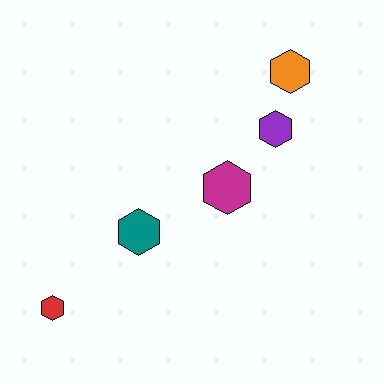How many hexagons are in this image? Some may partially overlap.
There are 5 hexagons.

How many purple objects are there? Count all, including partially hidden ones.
There is 1 purple object.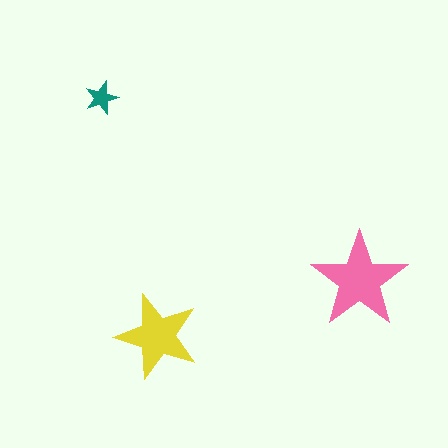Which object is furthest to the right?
The pink star is rightmost.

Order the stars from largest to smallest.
the pink one, the yellow one, the teal one.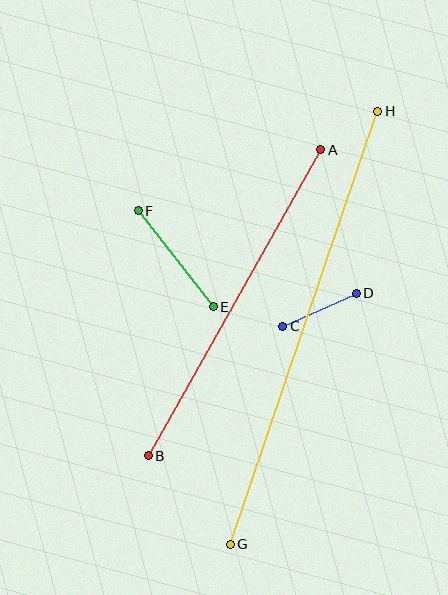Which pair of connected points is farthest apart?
Points G and H are farthest apart.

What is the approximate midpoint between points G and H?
The midpoint is at approximately (304, 328) pixels.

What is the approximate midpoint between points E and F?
The midpoint is at approximately (176, 259) pixels.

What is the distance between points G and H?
The distance is approximately 457 pixels.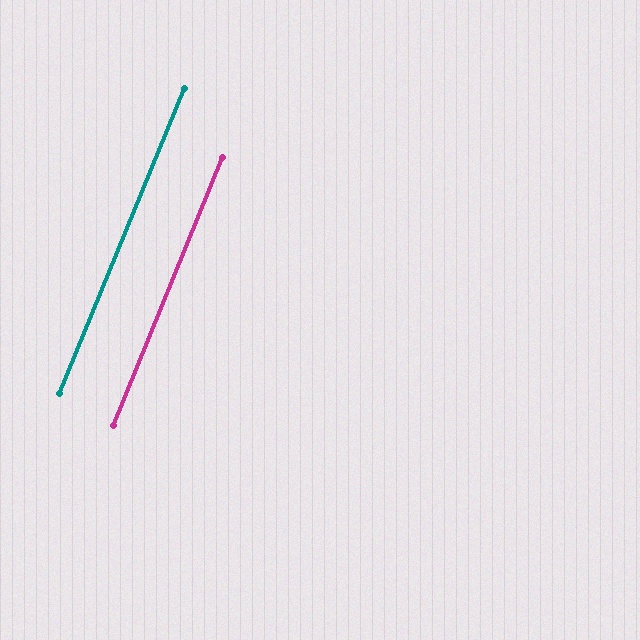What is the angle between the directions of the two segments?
Approximately 0 degrees.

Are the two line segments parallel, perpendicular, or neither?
Parallel — their directions differ by only 0.1°.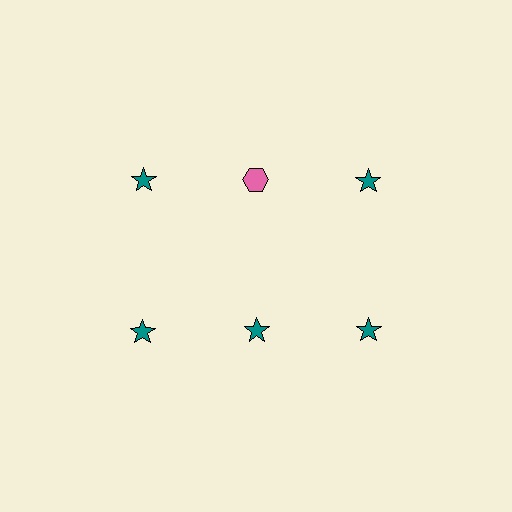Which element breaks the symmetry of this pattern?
The pink hexagon in the top row, second from left column breaks the symmetry. All other shapes are teal stars.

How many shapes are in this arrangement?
There are 6 shapes arranged in a grid pattern.